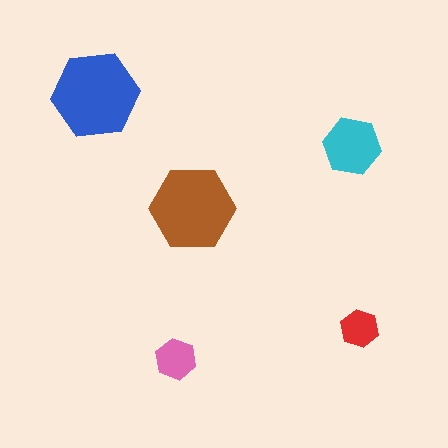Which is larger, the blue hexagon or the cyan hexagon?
The blue one.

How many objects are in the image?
There are 5 objects in the image.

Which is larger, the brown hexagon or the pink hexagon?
The brown one.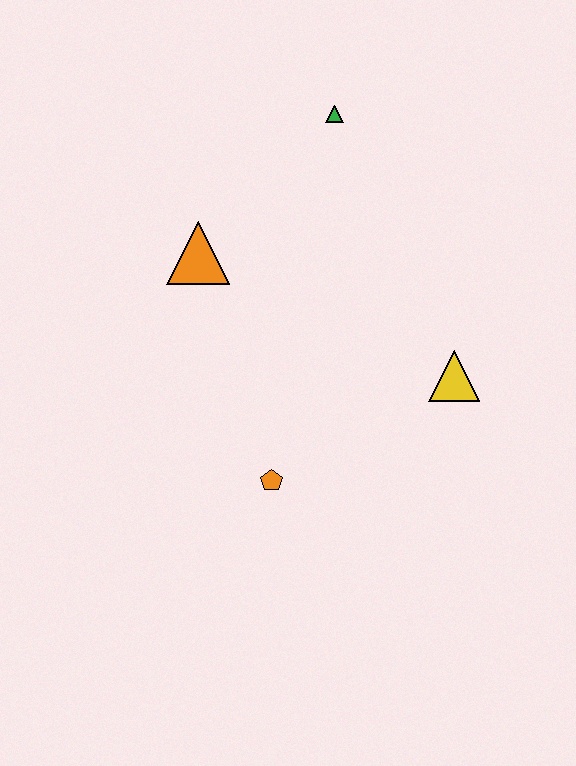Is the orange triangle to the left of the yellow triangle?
Yes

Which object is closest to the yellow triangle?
The orange pentagon is closest to the yellow triangle.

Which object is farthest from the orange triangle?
The yellow triangle is farthest from the orange triangle.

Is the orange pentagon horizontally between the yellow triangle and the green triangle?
No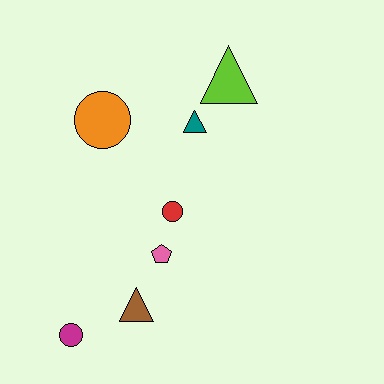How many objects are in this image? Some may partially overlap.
There are 7 objects.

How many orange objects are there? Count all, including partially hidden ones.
There is 1 orange object.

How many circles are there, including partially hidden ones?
There are 3 circles.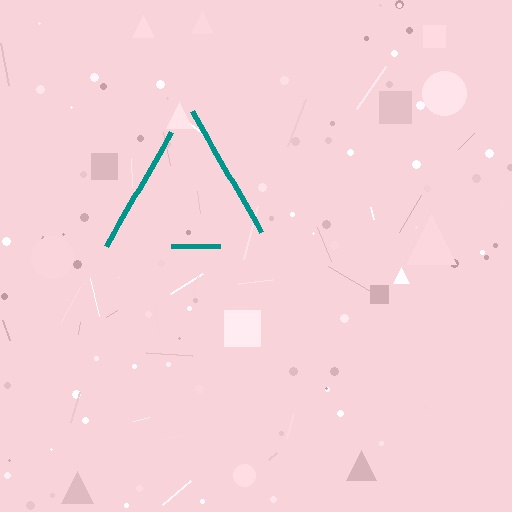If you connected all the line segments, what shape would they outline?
They would outline a triangle.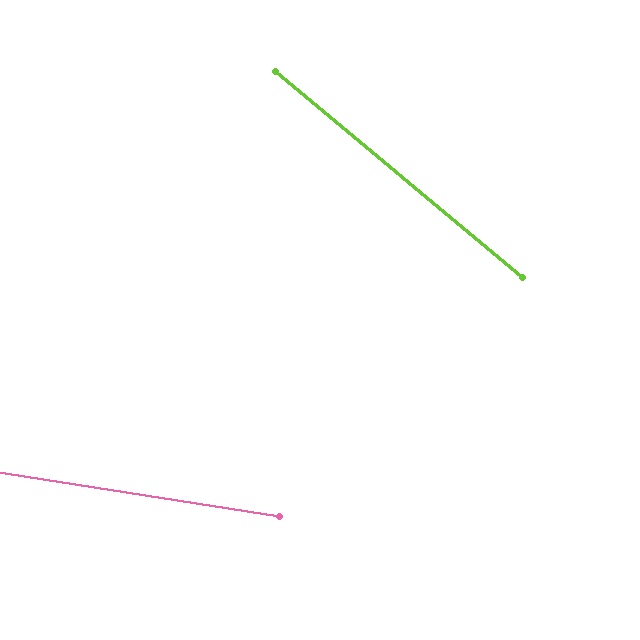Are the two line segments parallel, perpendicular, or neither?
Neither parallel nor perpendicular — they differ by about 31°.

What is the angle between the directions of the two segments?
Approximately 31 degrees.